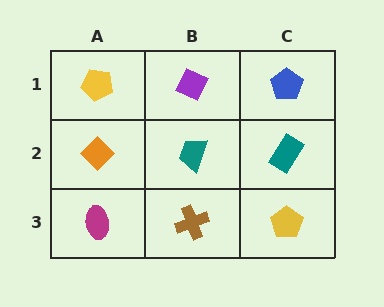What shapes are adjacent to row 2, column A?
A yellow pentagon (row 1, column A), a magenta ellipse (row 3, column A), a teal trapezoid (row 2, column B).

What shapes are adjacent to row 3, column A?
An orange diamond (row 2, column A), a brown cross (row 3, column B).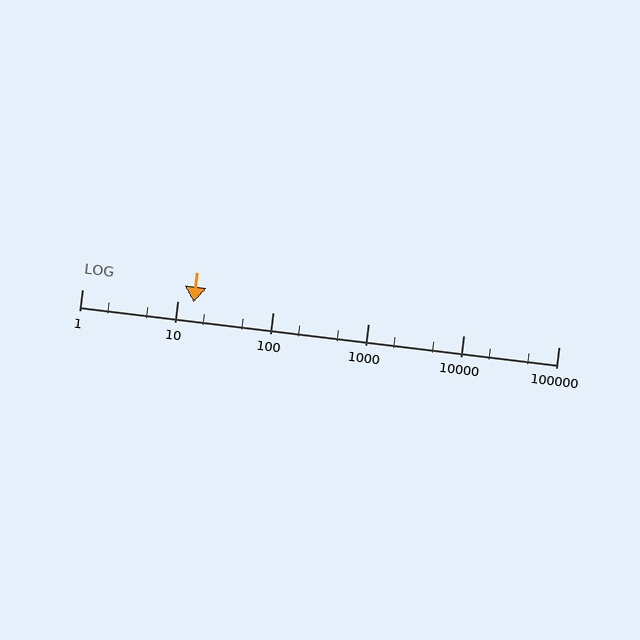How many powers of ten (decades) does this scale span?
The scale spans 5 decades, from 1 to 100000.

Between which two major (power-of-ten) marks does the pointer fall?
The pointer is between 10 and 100.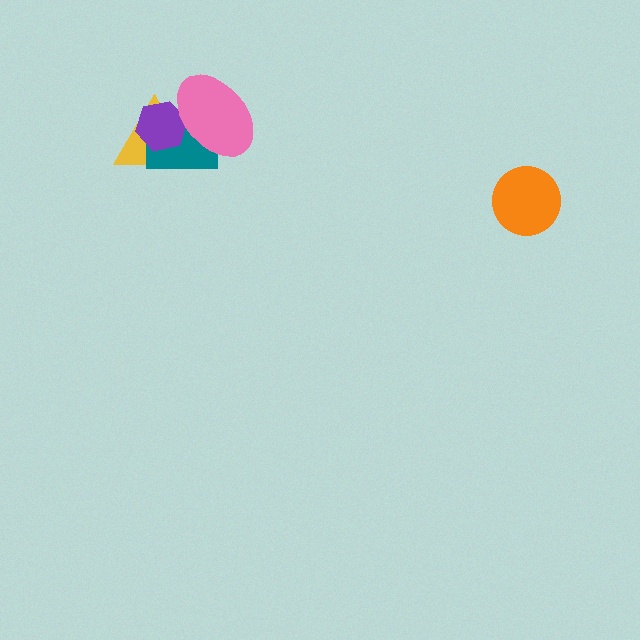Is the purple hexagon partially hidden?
Yes, it is partially covered by another shape.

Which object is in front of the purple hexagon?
The pink ellipse is in front of the purple hexagon.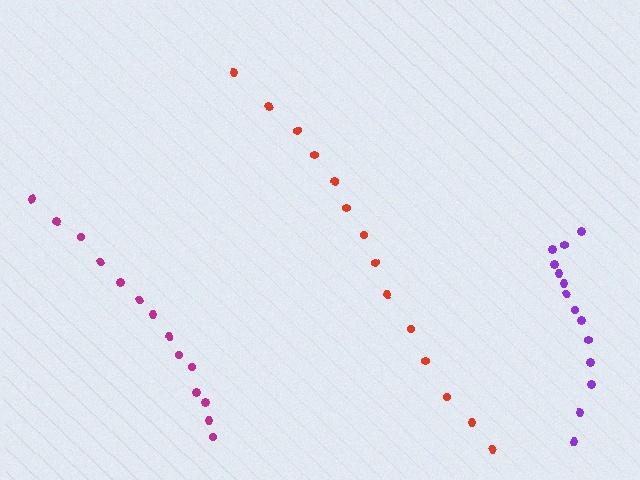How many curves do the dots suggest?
There are 3 distinct paths.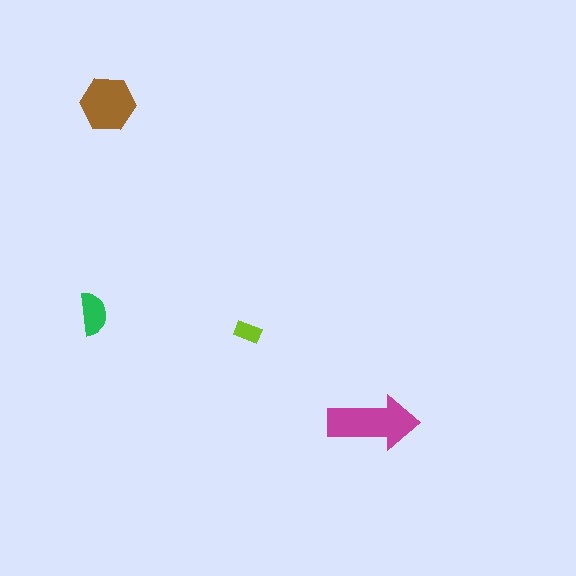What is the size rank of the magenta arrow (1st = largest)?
1st.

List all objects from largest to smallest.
The magenta arrow, the brown hexagon, the green semicircle, the lime rectangle.